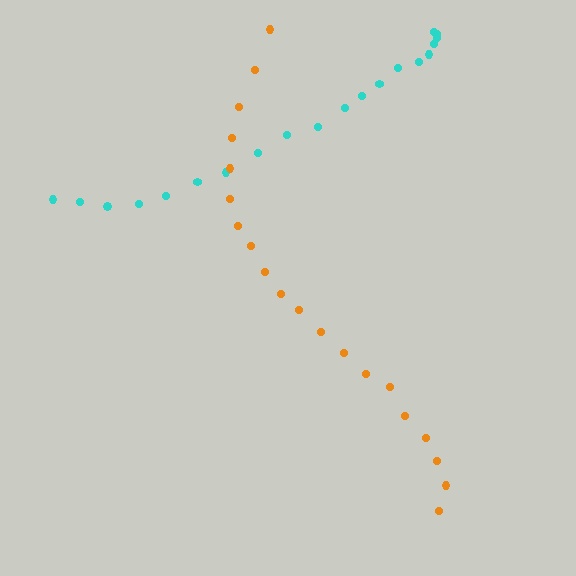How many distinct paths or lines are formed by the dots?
There are 2 distinct paths.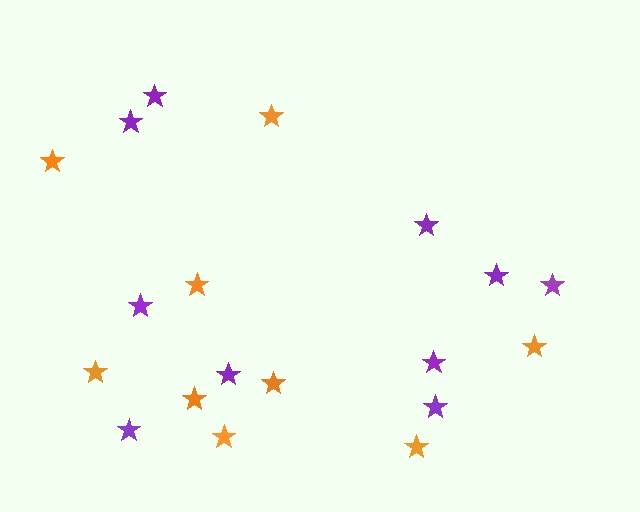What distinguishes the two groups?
There are 2 groups: one group of purple stars (10) and one group of orange stars (9).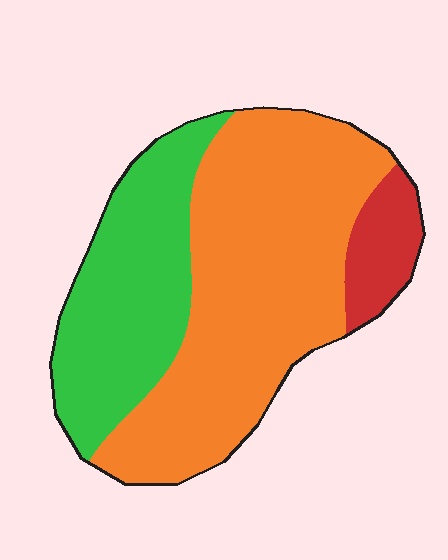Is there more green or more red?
Green.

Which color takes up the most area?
Orange, at roughly 60%.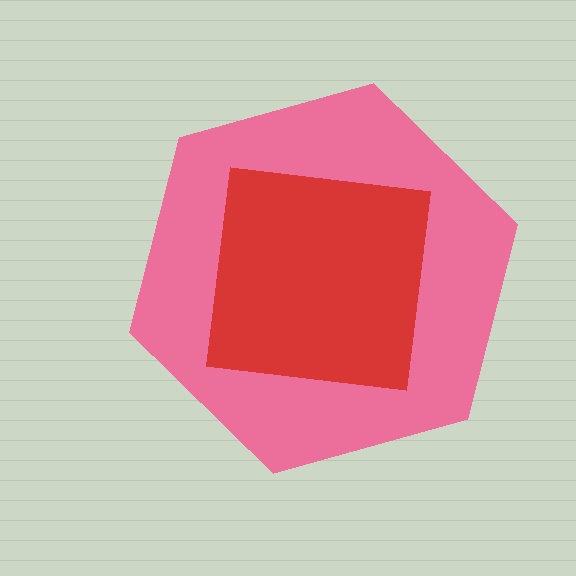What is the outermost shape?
The pink hexagon.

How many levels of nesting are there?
2.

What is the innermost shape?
The red square.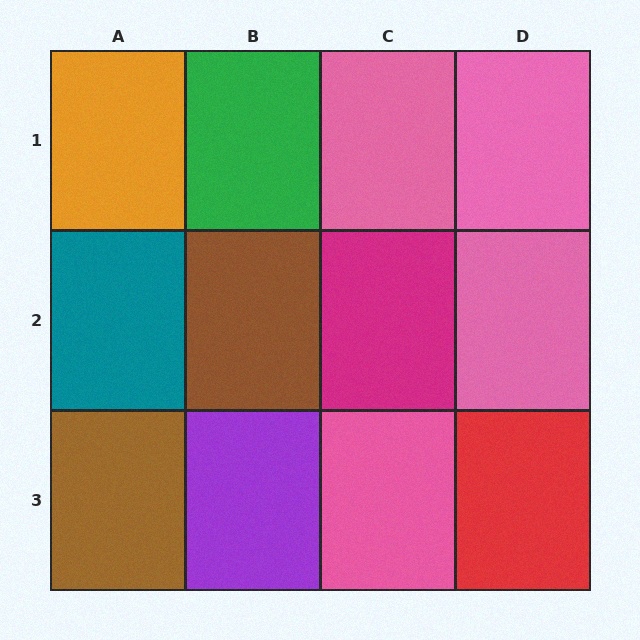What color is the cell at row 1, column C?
Pink.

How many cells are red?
1 cell is red.